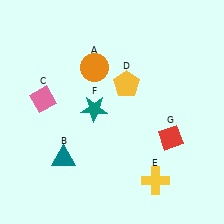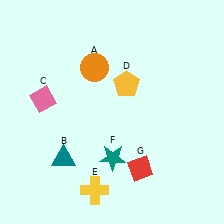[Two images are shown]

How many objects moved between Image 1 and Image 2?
3 objects moved between the two images.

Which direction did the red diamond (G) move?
The red diamond (G) moved down.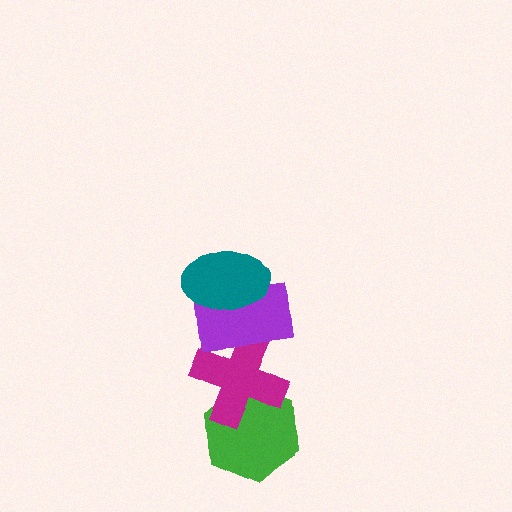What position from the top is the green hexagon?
The green hexagon is 4th from the top.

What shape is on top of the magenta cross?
The purple rectangle is on top of the magenta cross.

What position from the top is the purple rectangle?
The purple rectangle is 2nd from the top.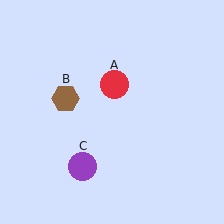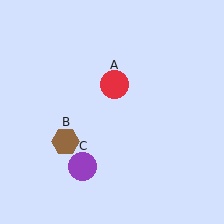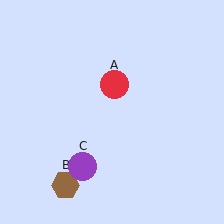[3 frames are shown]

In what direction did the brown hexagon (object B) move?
The brown hexagon (object B) moved down.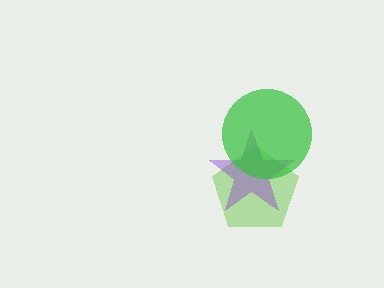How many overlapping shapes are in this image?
There are 3 overlapping shapes in the image.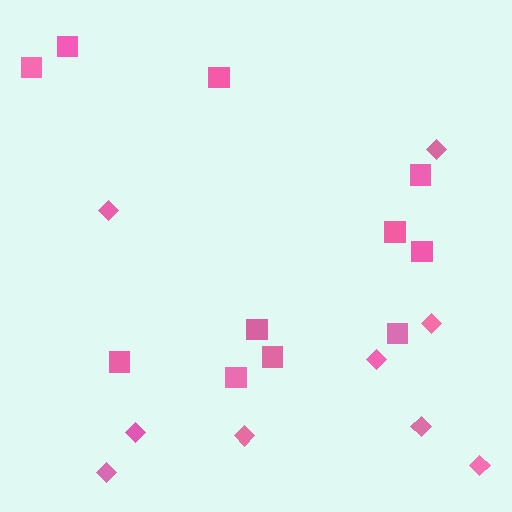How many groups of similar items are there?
There are 2 groups: one group of squares (11) and one group of diamonds (9).